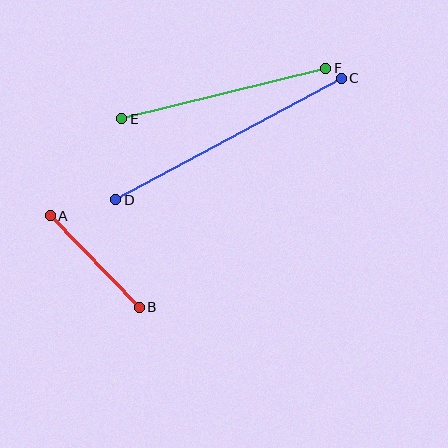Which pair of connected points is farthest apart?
Points C and D are farthest apart.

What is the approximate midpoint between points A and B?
The midpoint is at approximately (95, 262) pixels.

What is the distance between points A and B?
The distance is approximately 128 pixels.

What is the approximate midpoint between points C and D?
The midpoint is at approximately (229, 139) pixels.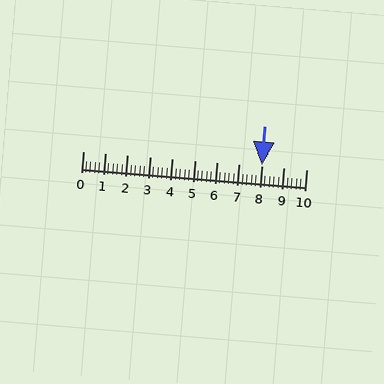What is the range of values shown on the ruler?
The ruler shows values from 0 to 10.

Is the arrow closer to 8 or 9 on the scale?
The arrow is closer to 8.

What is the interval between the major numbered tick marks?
The major tick marks are spaced 1 units apart.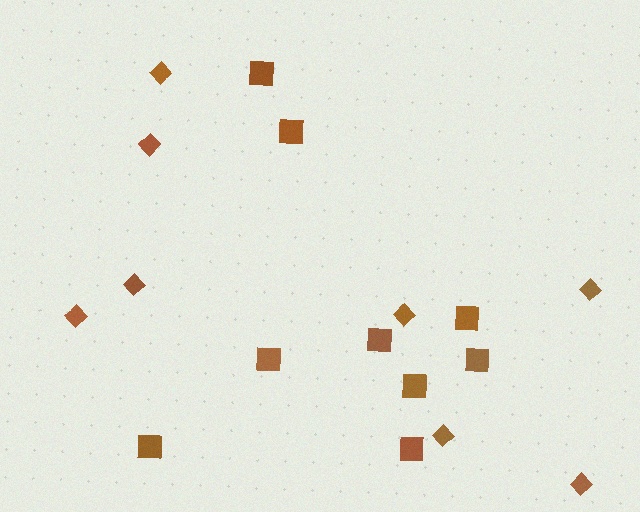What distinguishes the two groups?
There are 2 groups: one group of diamonds (8) and one group of squares (9).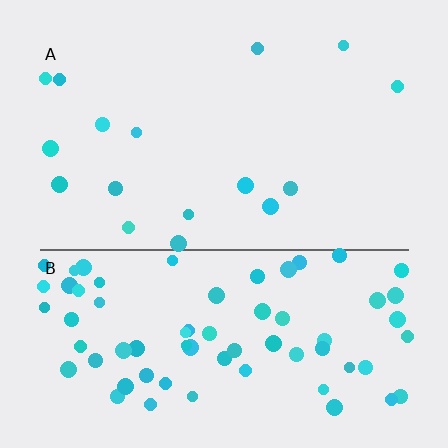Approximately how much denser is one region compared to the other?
Approximately 4.3× — region B over region A.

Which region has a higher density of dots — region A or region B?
B (the bottom).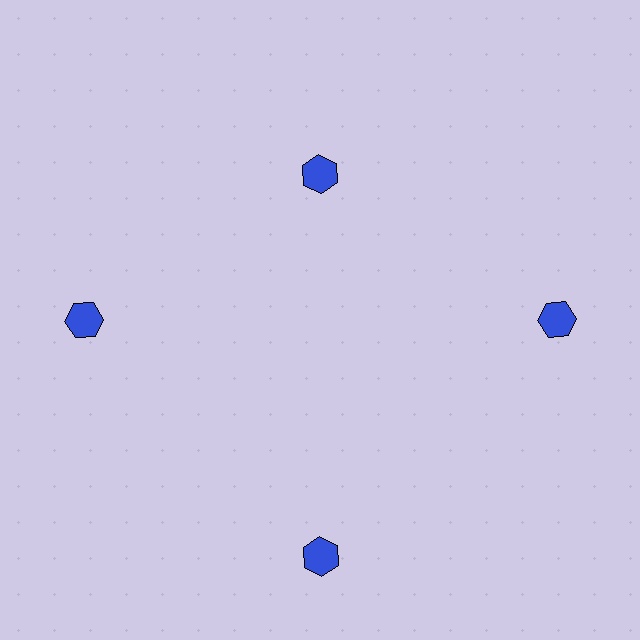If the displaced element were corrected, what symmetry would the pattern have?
It would have 4-fold rotational symmetry — the pattern would map onto itself every 90 degrees.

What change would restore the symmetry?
The symmetry would be restored by moving it outward, back onto the ring so that all 4 hexagons sit at equal angles and equal distance from the center.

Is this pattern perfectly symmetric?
No. The 4 blue hexagons are arranged in a ring, but one element near the 12 o'clock position is pulled inward toward the center, breaking the 4-fold rotational symmetry.